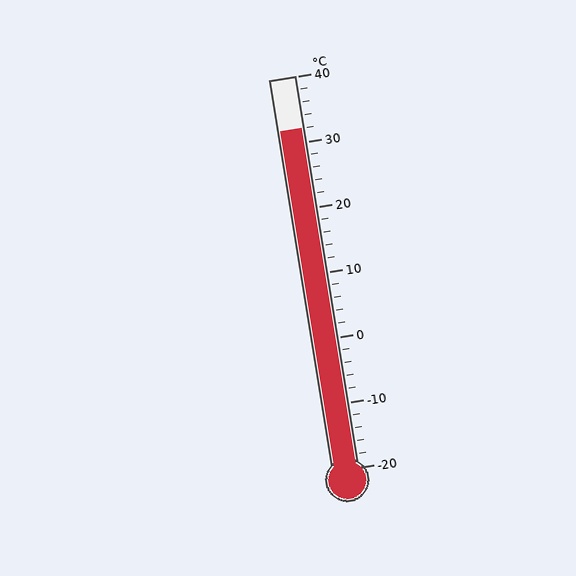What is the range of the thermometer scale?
The thermometer scale ranges from -20°C to 40°C.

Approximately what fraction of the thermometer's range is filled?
The thermometer is filled to approximately 85% of its range.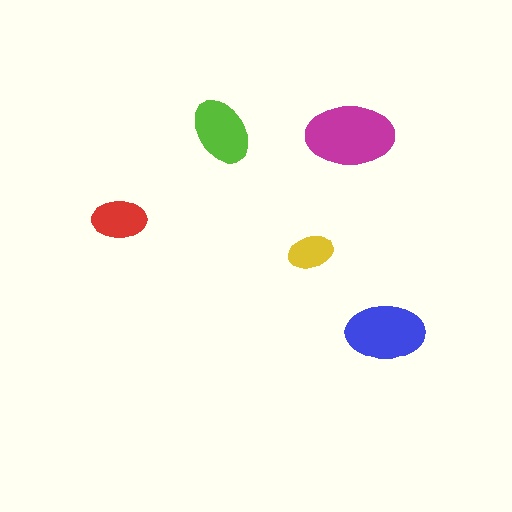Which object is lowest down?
The blue ellipse is bottommost.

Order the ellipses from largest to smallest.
the magenta one, the blue one, the lime one, the red one, the yellow one.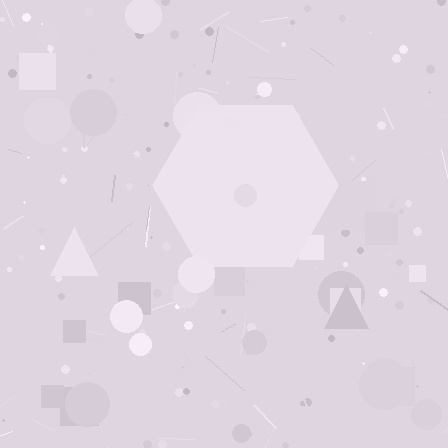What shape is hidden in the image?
A hexagon is hidden in the image.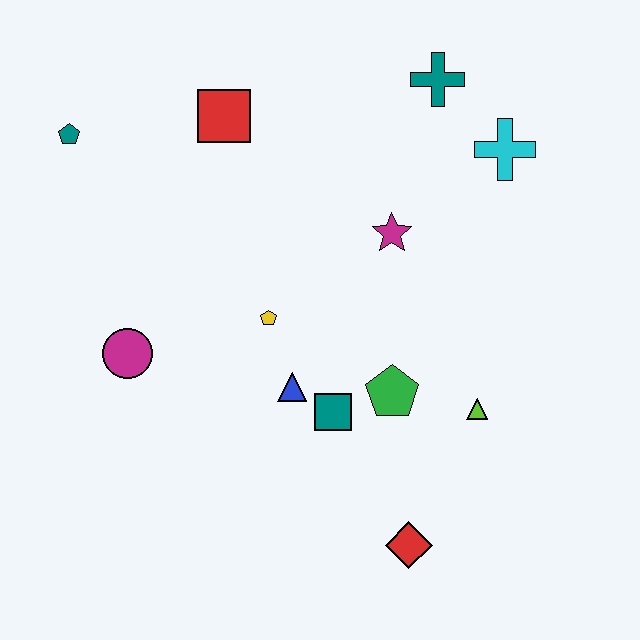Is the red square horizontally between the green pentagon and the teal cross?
No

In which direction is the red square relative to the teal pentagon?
The red square is to the right of the teal pentagon.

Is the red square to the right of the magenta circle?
Yes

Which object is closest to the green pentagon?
The teal square is closest to the green pentagon.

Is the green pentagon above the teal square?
Yes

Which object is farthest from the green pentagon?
The teal pentagon is farthest from the green pentagon.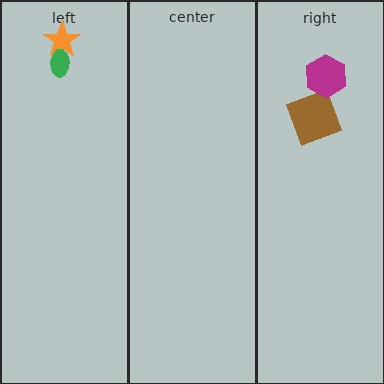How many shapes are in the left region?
2.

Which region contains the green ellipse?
The left region.